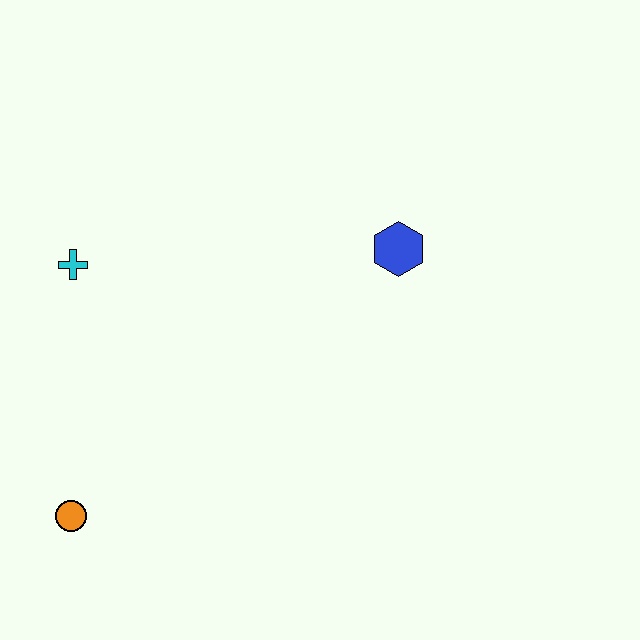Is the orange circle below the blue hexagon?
Yes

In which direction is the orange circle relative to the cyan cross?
The orange circle is below the cyan cross.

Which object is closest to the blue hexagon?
The cyan cross is closest to the blue hexagon.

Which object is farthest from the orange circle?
The blue hexagon is farthest from the orange circle.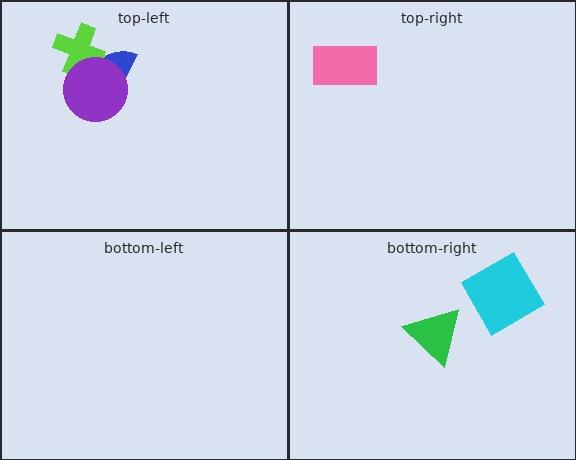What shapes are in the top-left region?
The blue semicircle, the lime cross, the purple circle.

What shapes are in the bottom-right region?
The green triangle, the cyan diamond.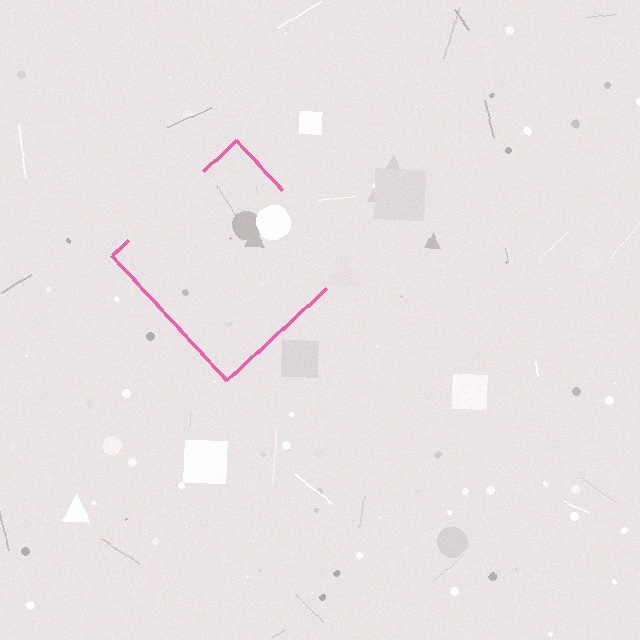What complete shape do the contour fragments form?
The contour fragments form a diamond.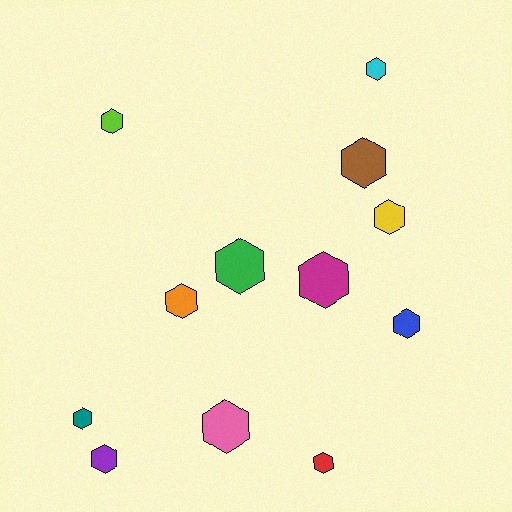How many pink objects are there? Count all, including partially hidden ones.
There is 1 pink object.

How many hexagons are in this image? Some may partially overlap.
There are 12 hexagons.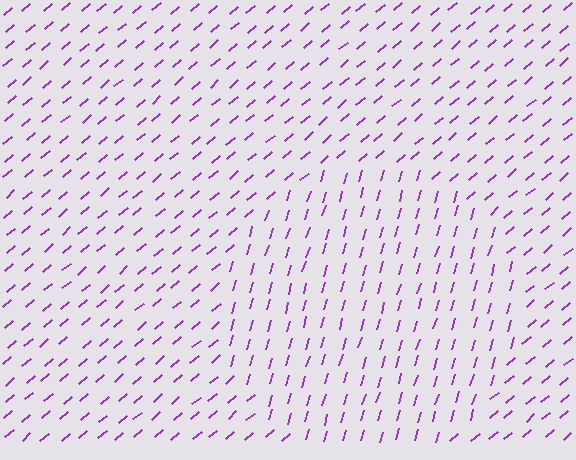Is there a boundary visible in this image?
Yes, there is a texture boundary formed by a change in line orientation.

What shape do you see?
I see a circle.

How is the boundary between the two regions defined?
The boundary is defined purely by a change in line orientation (approximately 33 degrees difference). All lines are the same color and thickness.